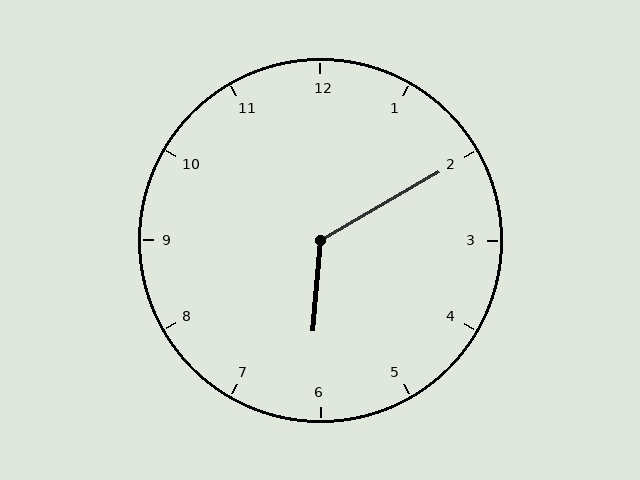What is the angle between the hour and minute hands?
Approximately 125 degrees.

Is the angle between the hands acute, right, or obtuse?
It is obtuse.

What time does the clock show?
6:10.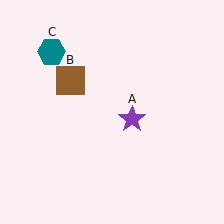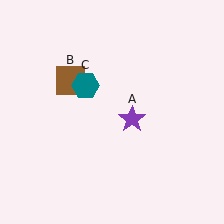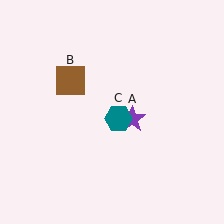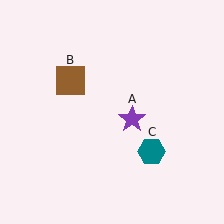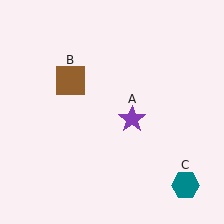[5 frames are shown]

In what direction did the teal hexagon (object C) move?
The teal hexagon (object C) moved down and to the right.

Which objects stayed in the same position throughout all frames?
Purple star (object A) and brown square (object B) remained stationary.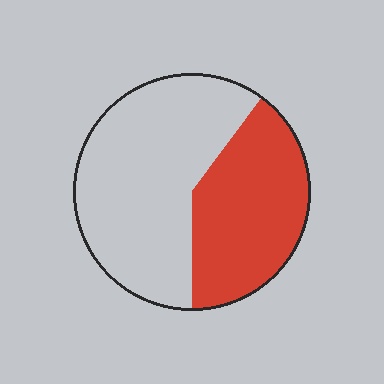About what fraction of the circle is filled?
About two fifths (2/5).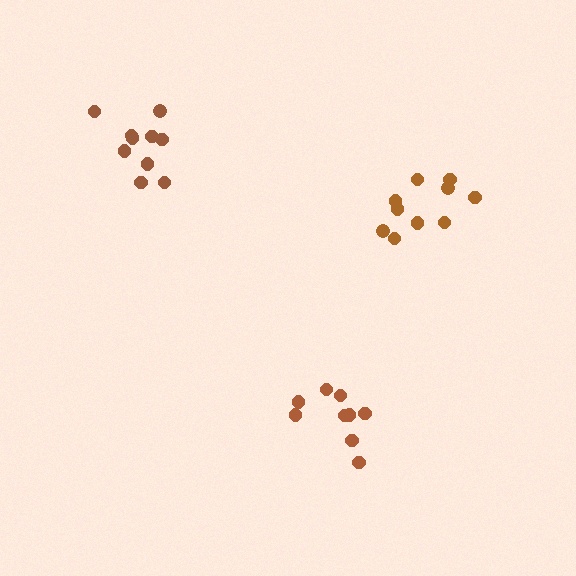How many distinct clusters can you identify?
There are 3 distinct clusters.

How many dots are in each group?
Group 1: 10 dots, Group 2: 10 dots, Group 3: 9 dots (29 total).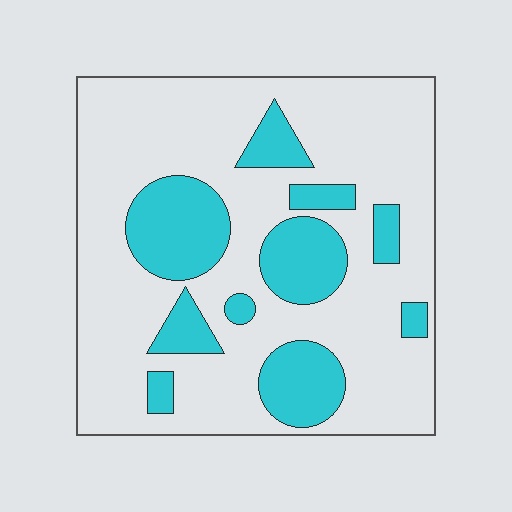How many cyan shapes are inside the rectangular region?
10.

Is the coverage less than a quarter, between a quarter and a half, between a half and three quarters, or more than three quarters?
Between a quarter and a half.